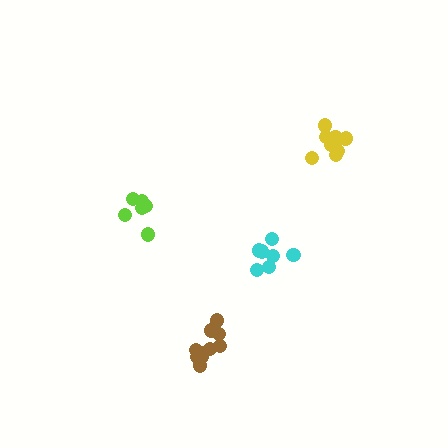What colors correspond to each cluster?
The clusters are colored: brown, yellow, lime, cyan.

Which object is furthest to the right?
The yellow cluster is rightmost.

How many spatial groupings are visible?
There are 4 spatial groupings.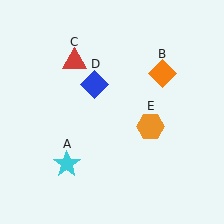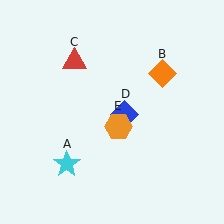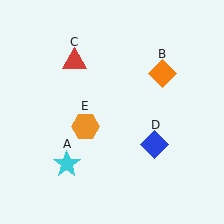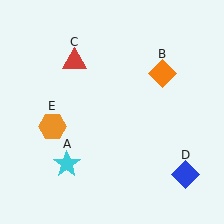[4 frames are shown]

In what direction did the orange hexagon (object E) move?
The orange hexagon (object E) moved left.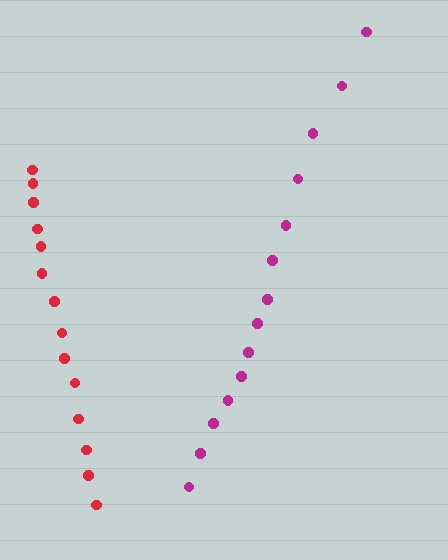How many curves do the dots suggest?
There are 2 distinct paths.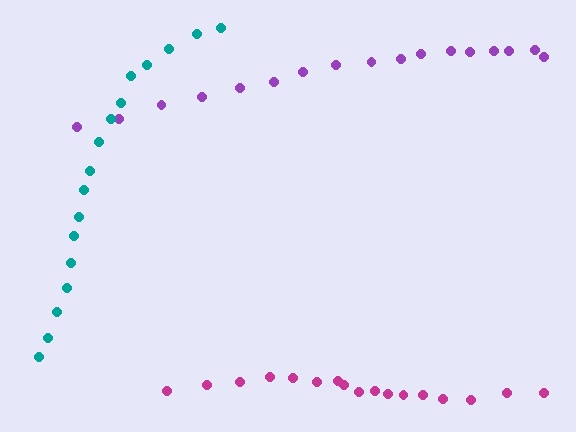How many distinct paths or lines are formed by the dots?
There are 3 distinct paths.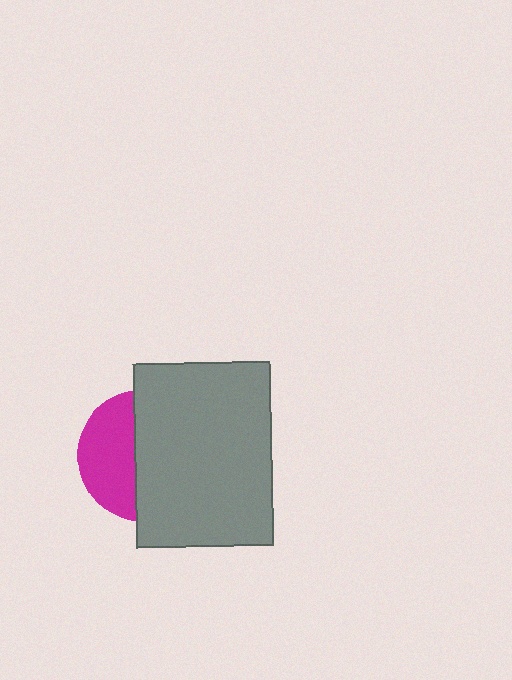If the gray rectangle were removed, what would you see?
You would see the complete magenta circle.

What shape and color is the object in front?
The object in front is a gray rectangle.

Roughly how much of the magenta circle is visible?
A small part of it is visible (roughly 41%).